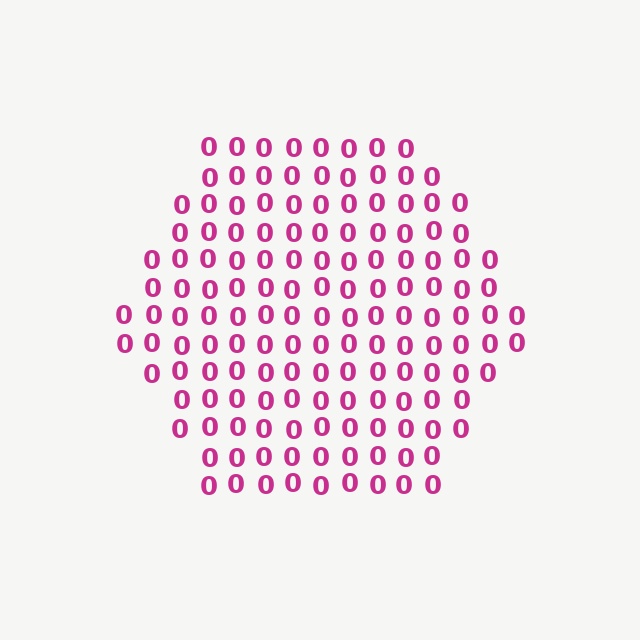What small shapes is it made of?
It is made of small digit 0's.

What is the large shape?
The large shape is a hexagon.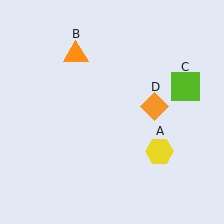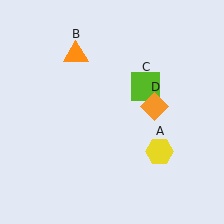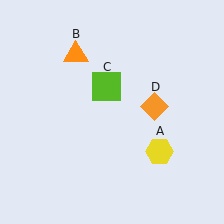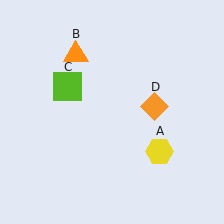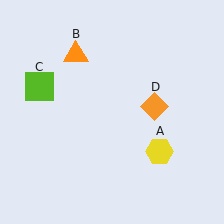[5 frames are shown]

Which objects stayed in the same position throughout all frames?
Yellow hexagon (object A) and orange triangle (object B) and orange diamond (object D) remained stationary.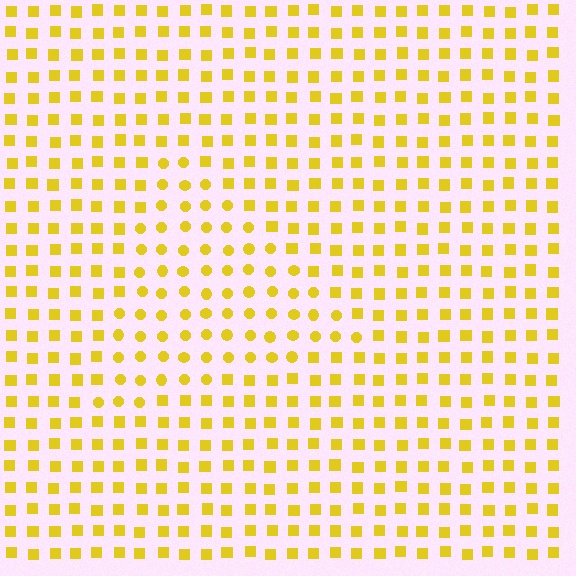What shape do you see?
I see a triangle.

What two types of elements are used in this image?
The image uses circles inside the triangle region and squares outside it.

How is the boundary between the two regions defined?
The boundary is defined by a change in element shape: circles inside vs. squares outside. All elements share the same color and spacing.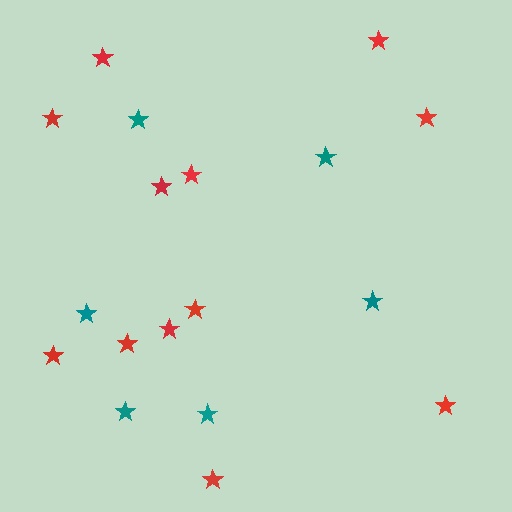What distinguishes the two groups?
There are 2 groups: one group of teal stars (6) and one group of red stars (12).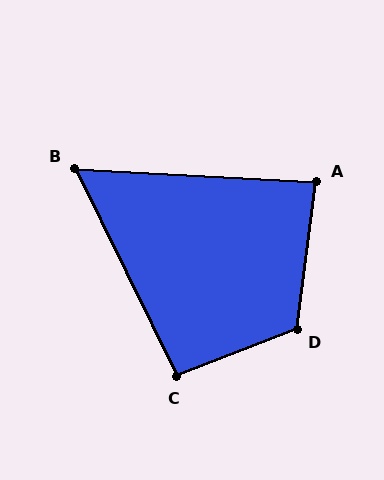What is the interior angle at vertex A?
Approximately 85 degrees (approximately right).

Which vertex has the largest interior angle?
D, at approximately 119 degrees.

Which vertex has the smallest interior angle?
B, at approximately 61 degrees.